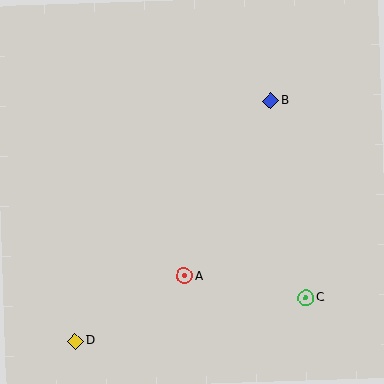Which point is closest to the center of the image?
Point A at (185, 276) is closest to the center.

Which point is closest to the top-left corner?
Point B is closest to the top-left corner.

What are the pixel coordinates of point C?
Point C is at (306, 297).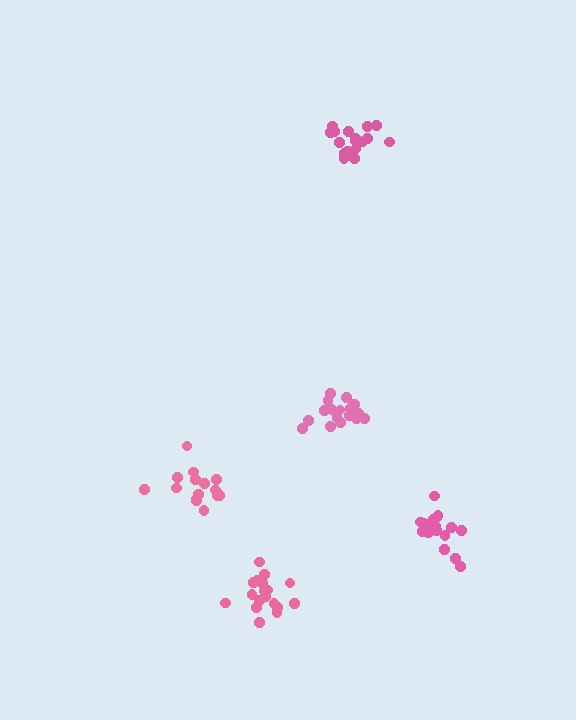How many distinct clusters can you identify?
There are 5 distinct clusters.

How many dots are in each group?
Group 1: 17 dots, Group 2: 19 dots, Group 3: 15 dots, Group 4: 17 dots, Group 5: 17 dots (85 total).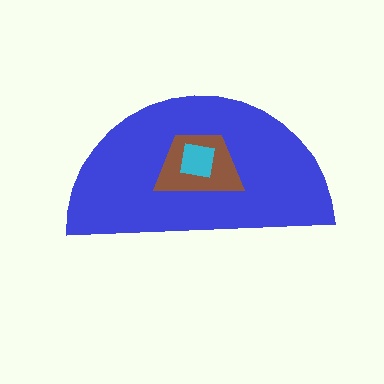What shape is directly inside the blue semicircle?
The brown trapezoid.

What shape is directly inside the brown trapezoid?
The cyan square.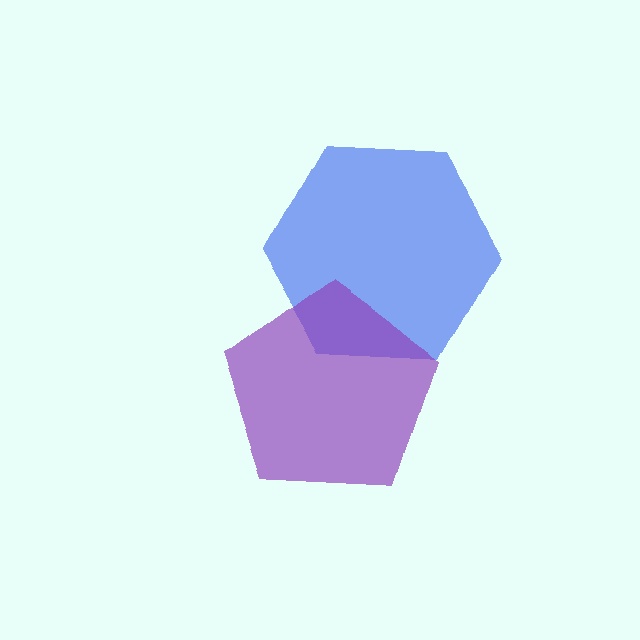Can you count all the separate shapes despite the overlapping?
Yes, there are 2 separate shapes.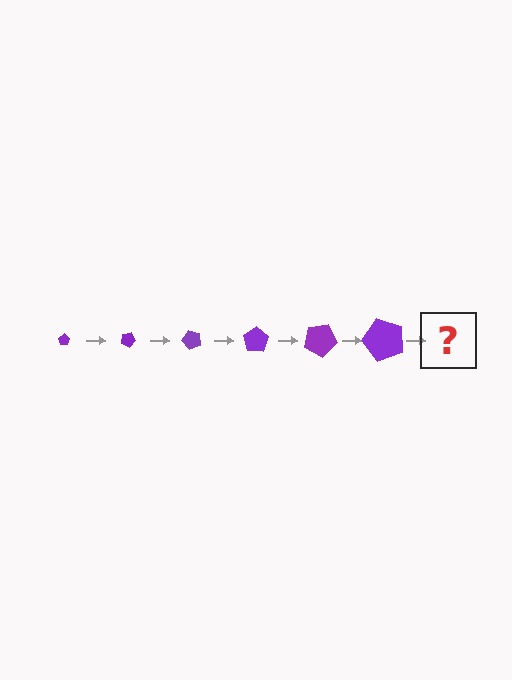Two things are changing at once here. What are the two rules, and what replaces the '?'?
The two rules are that the pentagon grows larger each step and it rotates 25 degrees each step. The '?' should be a pentagon, larger than the previous one and rotated 150 degrees from the start.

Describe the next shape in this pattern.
It should be a pentagon, larger than the previous one and rotated 150 degrees from the start.